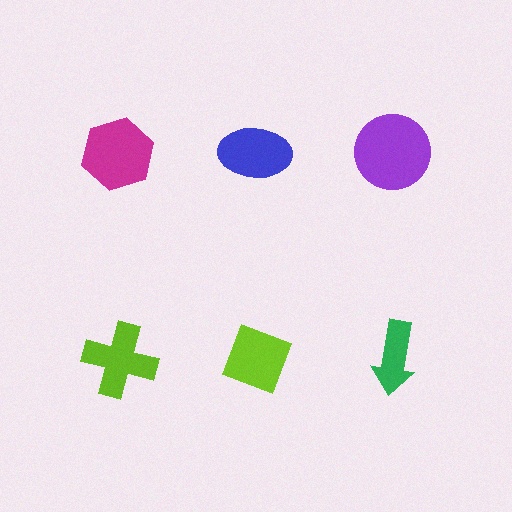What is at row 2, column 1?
A lime cross.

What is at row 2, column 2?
A lime diamond.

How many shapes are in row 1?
3 shapes.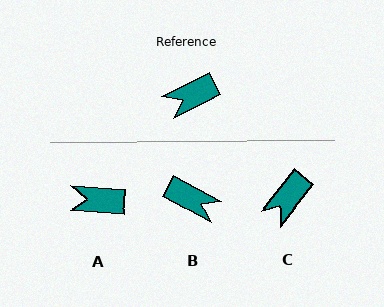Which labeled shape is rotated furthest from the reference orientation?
B, about 125 degrees away.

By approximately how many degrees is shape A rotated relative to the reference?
Approximately 31 degrees clockwise.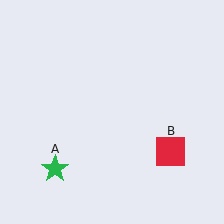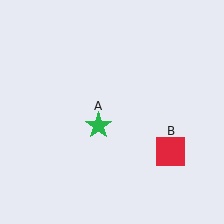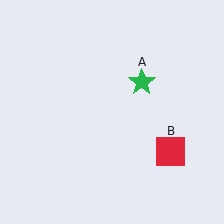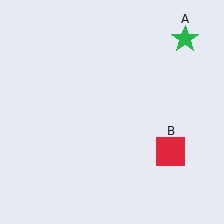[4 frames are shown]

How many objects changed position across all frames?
1 object changed position: green star (object A).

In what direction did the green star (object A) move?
The green star (object A) moved up and to the right.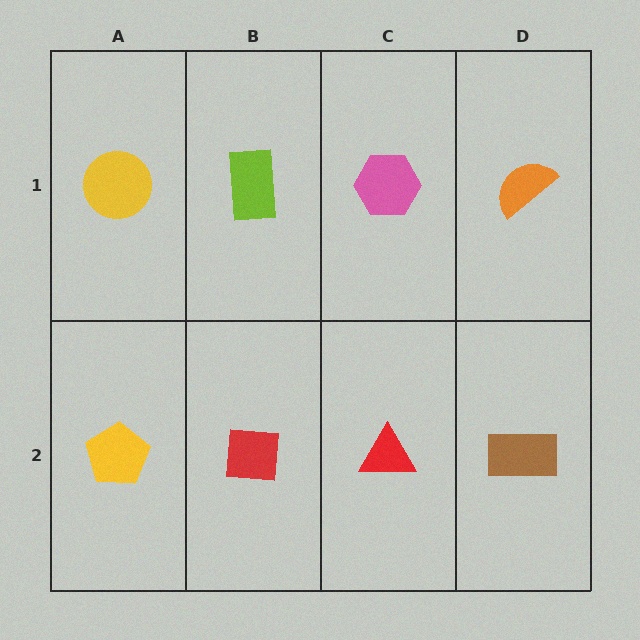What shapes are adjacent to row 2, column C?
A pink hexagon (row 1, column C), a red square (row 2, column B), a brown rectangle (row 2, column D).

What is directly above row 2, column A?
A yellow circle.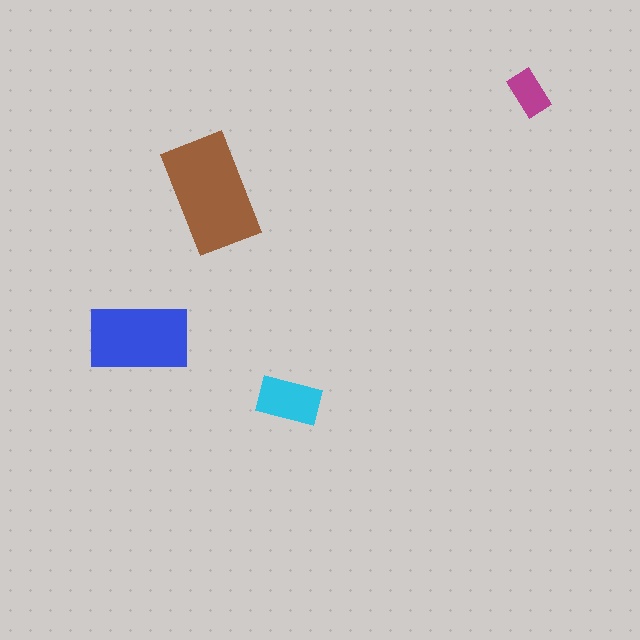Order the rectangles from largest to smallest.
the brown one, the blue one, the cyan one, the magenta one.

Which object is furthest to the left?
The blue rectangle is leftmost.